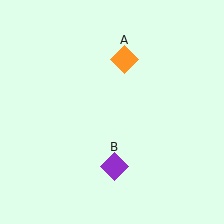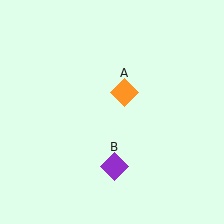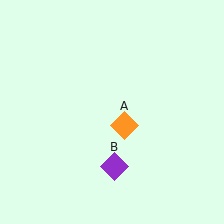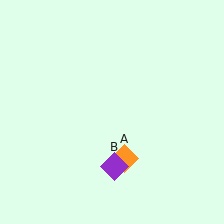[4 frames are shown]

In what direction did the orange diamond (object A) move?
The orange diamond (object A) moved down.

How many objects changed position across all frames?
1 object changed position: orange diamond (object A).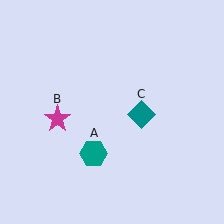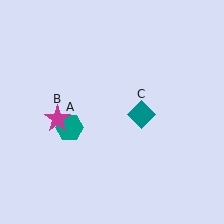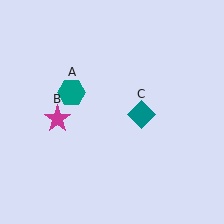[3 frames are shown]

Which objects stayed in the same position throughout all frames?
Magenta star (object B) and teal diamond (object C) remained stationary.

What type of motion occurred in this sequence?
The teal hexagon (object A) rotated clockwise around the center of the scene.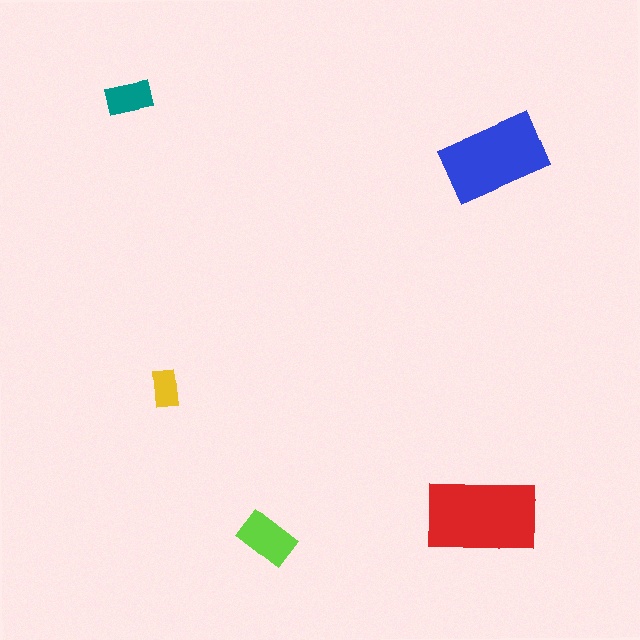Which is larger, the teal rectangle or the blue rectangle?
The blue one.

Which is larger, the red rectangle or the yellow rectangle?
The red one.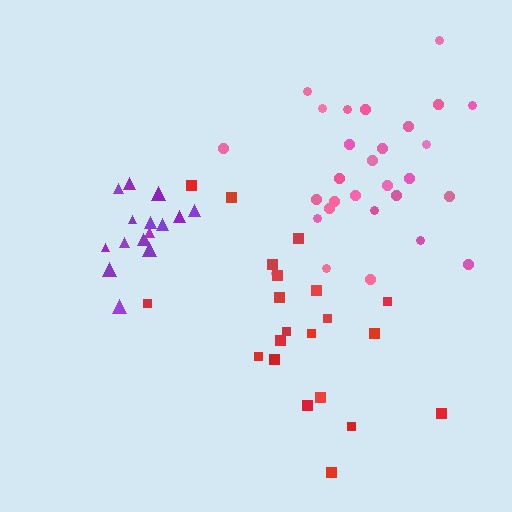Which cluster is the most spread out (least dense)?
Red.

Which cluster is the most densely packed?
Purple.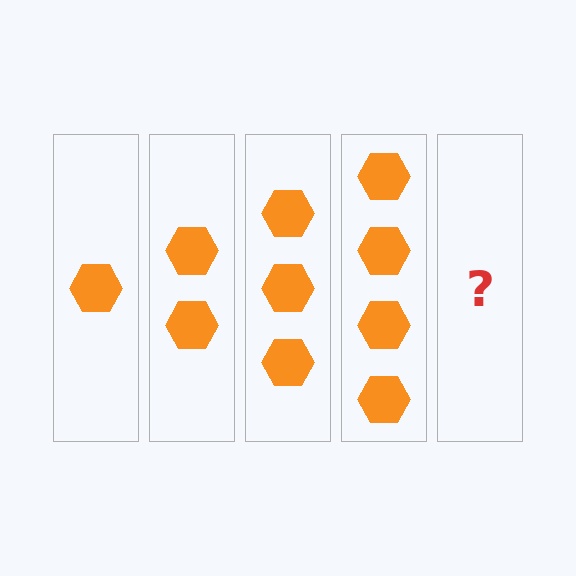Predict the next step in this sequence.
The next step is 5 hexagons.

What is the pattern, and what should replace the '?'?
The pattern is that each step adds one more hexagon. The '?' should be 5 hexagons.